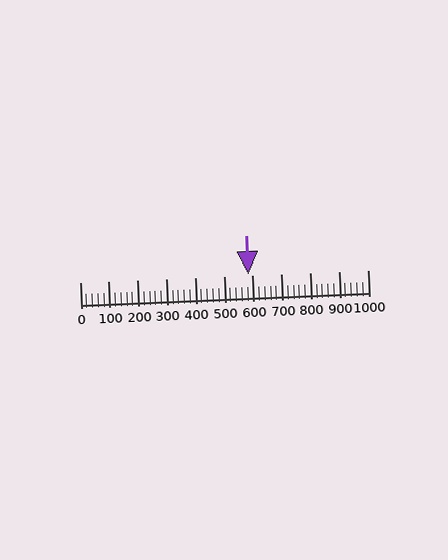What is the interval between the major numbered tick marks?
The major tick marks are spaced 100 units apart.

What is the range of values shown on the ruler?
The ruler shows values from 0 to 1000.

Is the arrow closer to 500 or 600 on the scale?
The arrow is closer to 600.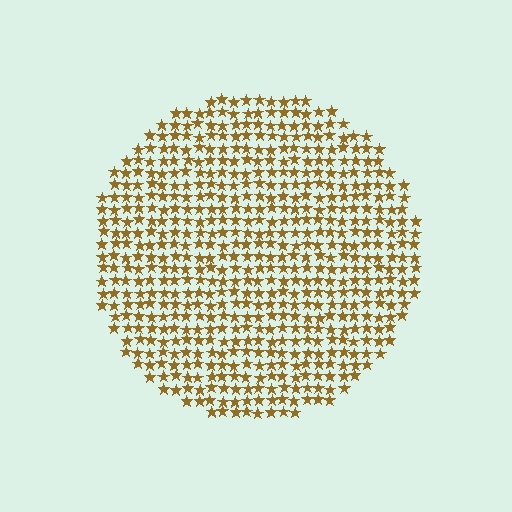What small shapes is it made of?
It is made of small stars.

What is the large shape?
The large shape is a circle.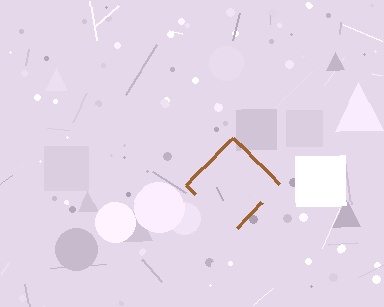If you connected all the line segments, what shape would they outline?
They would outline a diamond.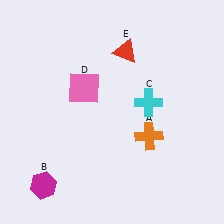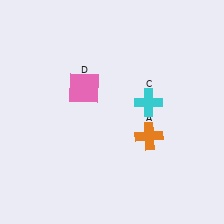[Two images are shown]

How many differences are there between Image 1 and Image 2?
There are 2 differences between the two images.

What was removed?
The red triangle (E), the magenta hexagon (B) were removed in Image 2.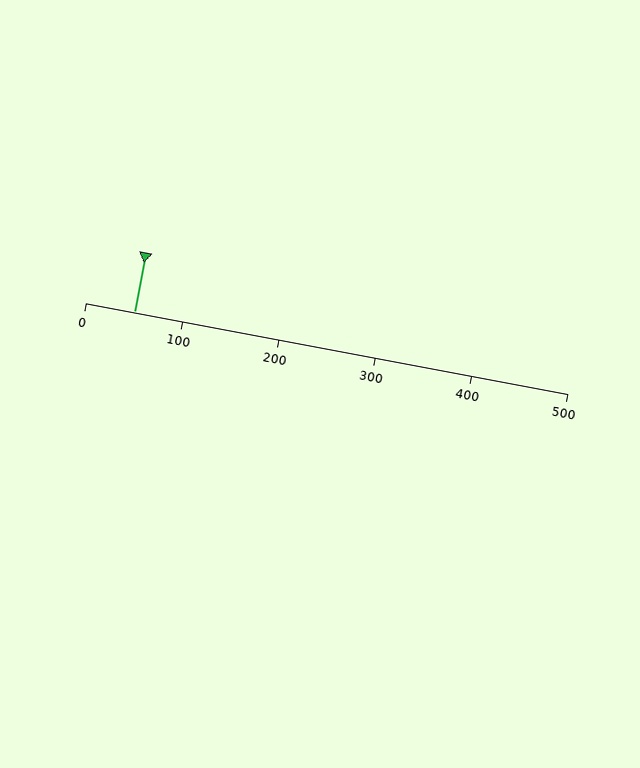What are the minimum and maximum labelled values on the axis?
The axis runs from 0 to 500.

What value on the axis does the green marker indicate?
The marker indicates approximately 50.